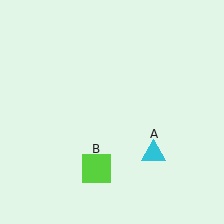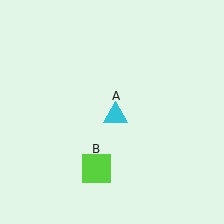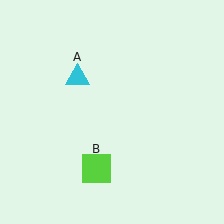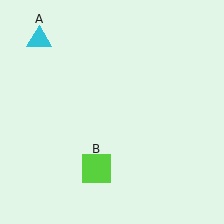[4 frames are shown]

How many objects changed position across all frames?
1 object changed position: cyan triangle (object A).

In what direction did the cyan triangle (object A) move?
The cyan triangle (object A) moved up and to the left.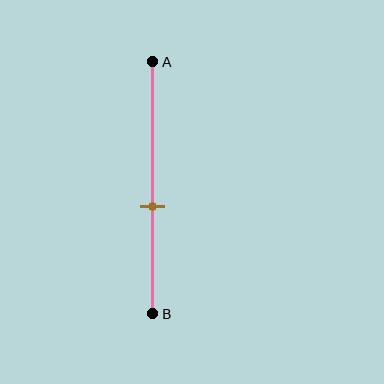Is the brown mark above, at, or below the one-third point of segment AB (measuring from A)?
The brown mark is below the one-third point of segment AB.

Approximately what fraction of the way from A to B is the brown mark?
The brown mark is approximately 55% of the way from A to B.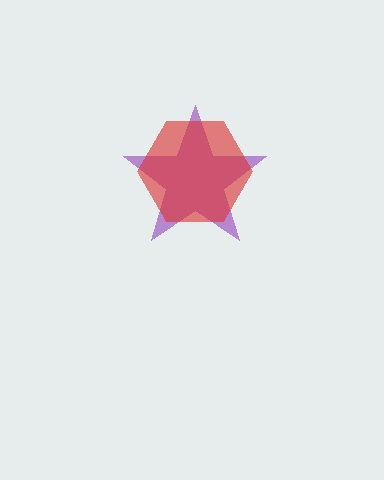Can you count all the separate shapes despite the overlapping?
Yes, there are 2 separate shapes.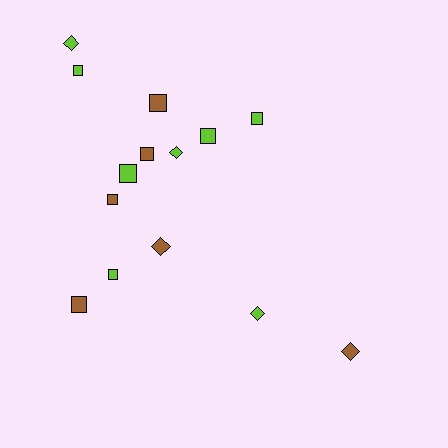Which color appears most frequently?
Lime, with 8 objects.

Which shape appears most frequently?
Square, with 9 objects.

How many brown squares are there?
There are 4 brown squares.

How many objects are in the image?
There are 14 objects.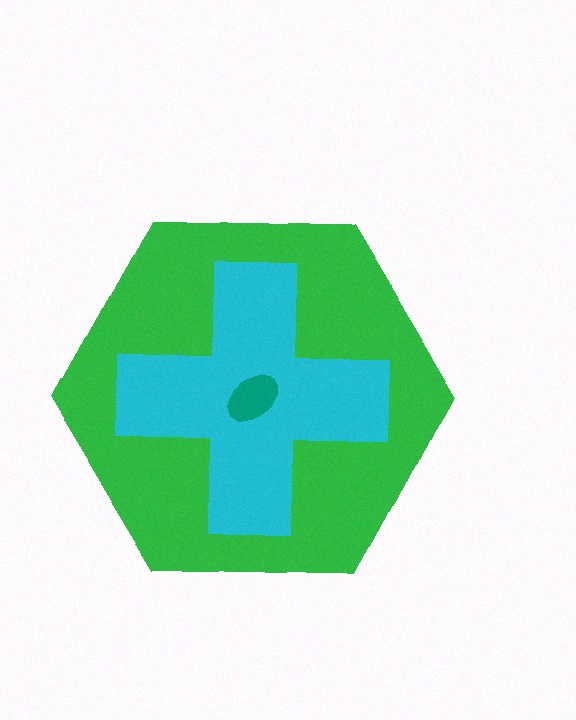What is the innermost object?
The teal ellipse.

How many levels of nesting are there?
3.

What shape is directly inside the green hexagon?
The cyan cross.